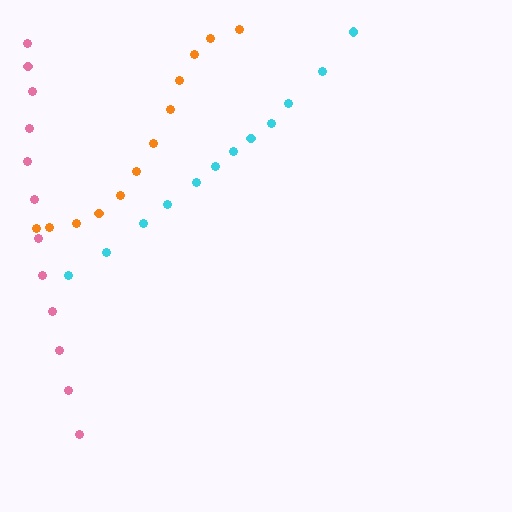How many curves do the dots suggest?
There are 3 distinct paths.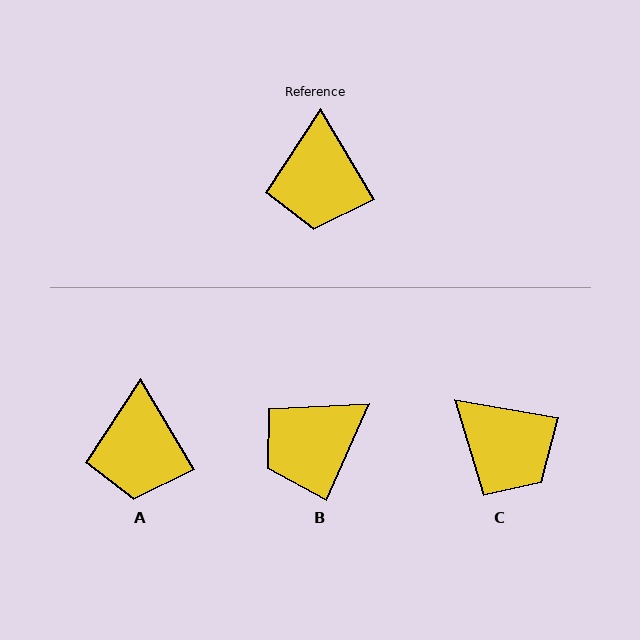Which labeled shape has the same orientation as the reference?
A.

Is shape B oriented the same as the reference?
No, it is off by about 54 degrees.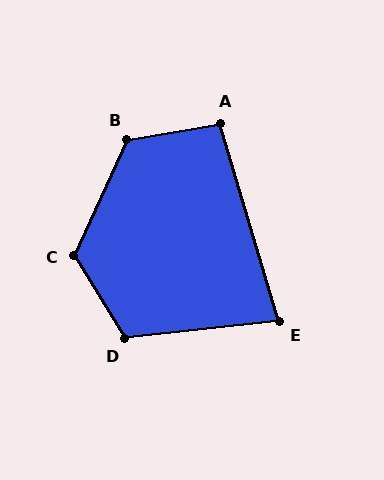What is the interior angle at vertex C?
Approximately 124 degrees (obtuse).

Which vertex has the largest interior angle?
B, at approximately 125 degrees.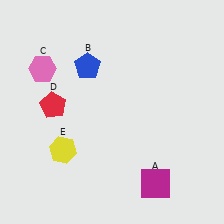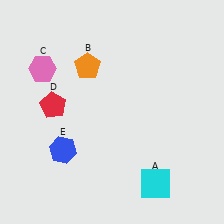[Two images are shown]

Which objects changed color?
A changed from magenta to cyan. B changed from blue to orange. E changed from yellow to blue.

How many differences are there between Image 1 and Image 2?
There are 3 differences between the two images.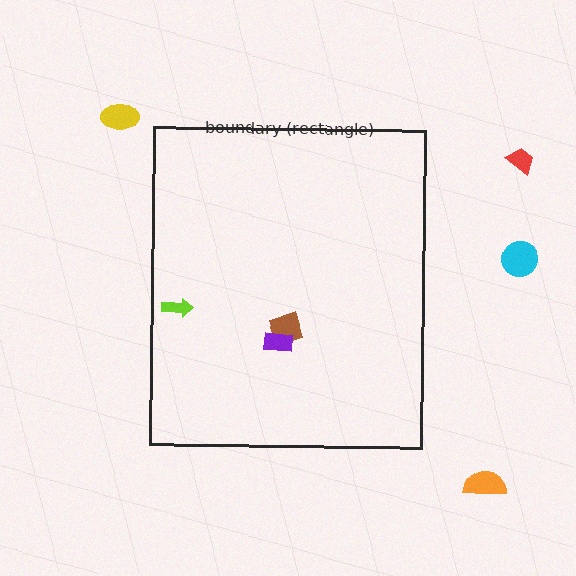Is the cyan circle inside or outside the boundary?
Outside.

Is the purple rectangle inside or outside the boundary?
Inside.